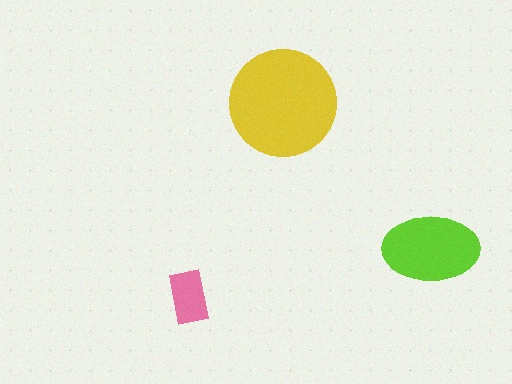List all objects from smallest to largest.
The pink rectangle, the lime ellipse, the yellow circle.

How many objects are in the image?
There are 3 objects in the image.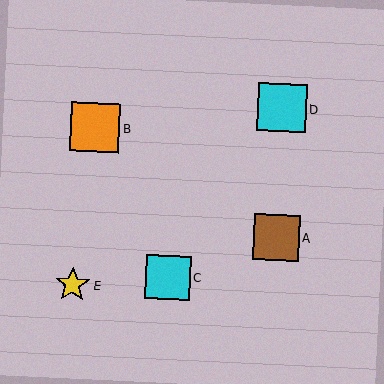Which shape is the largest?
The orange square (labeled B) is the largest.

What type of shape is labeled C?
Shape C is a cyan square.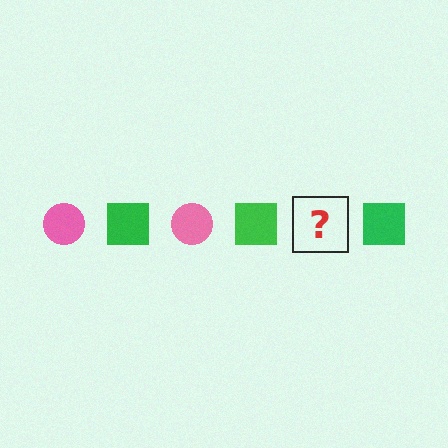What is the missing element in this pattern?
The missing element is a pink circle.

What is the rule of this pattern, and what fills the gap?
The rule is that the pattern alternates between pink circle and green square. The gap should be filled with a pink circle.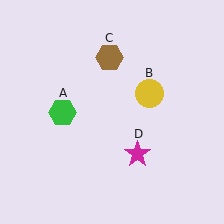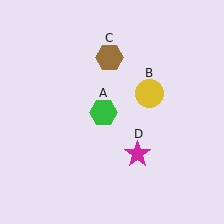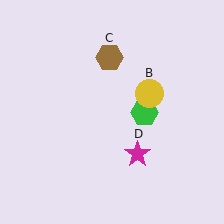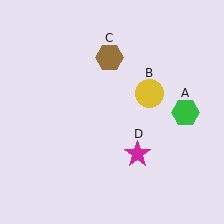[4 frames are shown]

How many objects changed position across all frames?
1 object changed position: green hexagon (object A).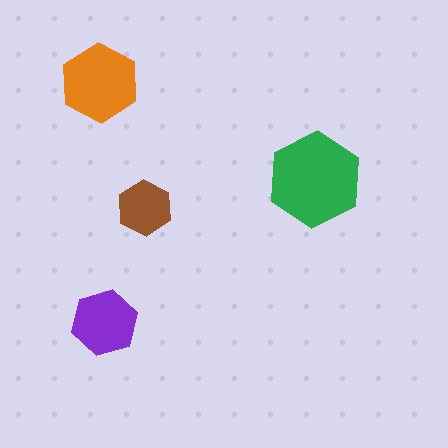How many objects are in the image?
There are 4 objects in the image.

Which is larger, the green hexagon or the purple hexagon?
The green one.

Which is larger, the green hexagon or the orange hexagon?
The green one.